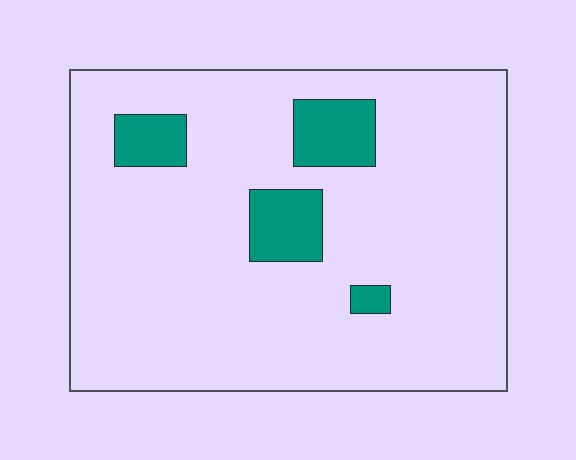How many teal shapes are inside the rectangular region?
4.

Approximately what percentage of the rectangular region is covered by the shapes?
Approximately 10%.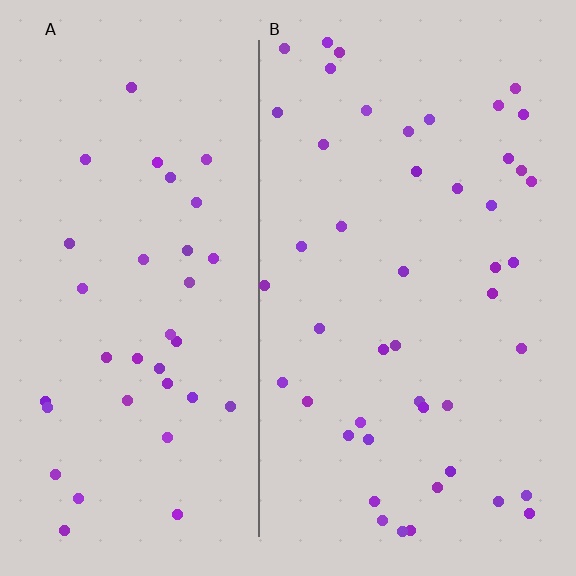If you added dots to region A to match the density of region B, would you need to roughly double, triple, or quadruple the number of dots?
Approximately double.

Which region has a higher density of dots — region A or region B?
B (the right).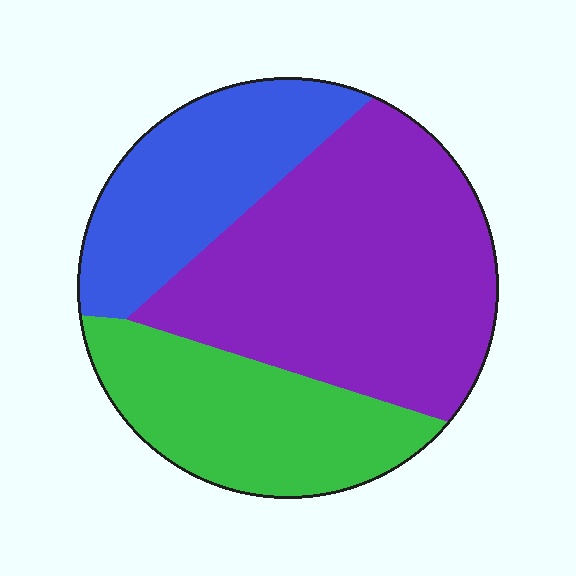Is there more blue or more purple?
Purple.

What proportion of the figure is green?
Green takes up between a quarter and a half of the figure.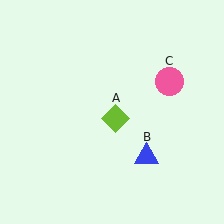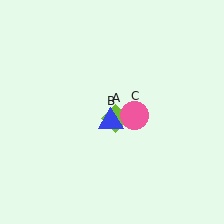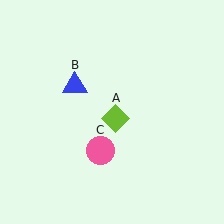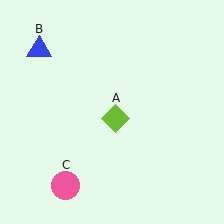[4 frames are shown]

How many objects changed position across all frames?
2 objects changed position: blue triangle (object B), pink circle (object C).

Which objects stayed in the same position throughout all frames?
Lime diamond (object A) remained stationary.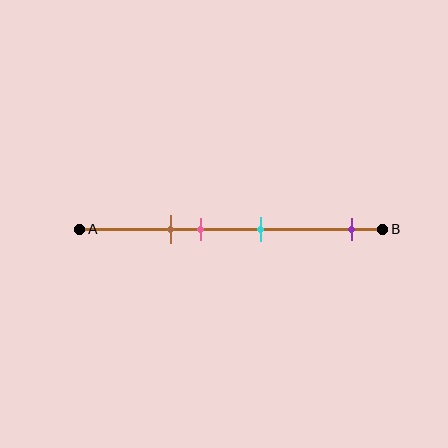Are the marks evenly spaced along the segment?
No, the marks are not evenly spaced.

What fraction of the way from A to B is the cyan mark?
The cyan mark is approximately 60% (0.6) of the way from A to B.